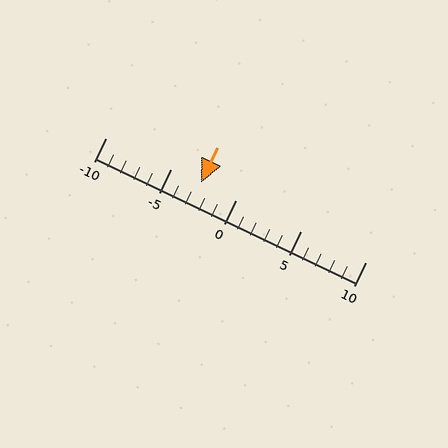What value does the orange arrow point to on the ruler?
The orange arrow points to approximately -3.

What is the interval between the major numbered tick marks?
The major tick marks are spaced 5 units apart.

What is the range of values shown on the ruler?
The ruler shows values from -10 to 10.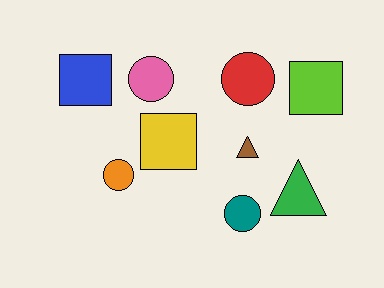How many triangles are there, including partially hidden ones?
There are 2 triangles.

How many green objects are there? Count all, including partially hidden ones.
There is 1 green object.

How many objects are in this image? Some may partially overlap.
There are 9 objects.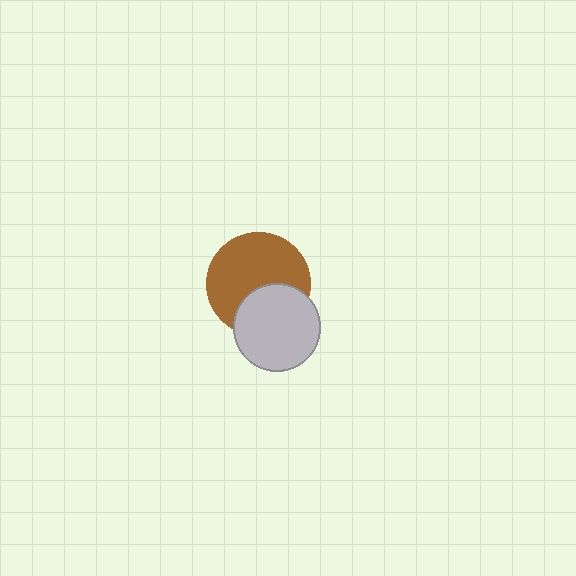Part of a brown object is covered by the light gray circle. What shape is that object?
It is a circle.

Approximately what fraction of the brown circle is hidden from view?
Roughly 34% of the brown circle is hidden behind the light gray circle.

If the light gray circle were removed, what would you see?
You would see the complete brown circle.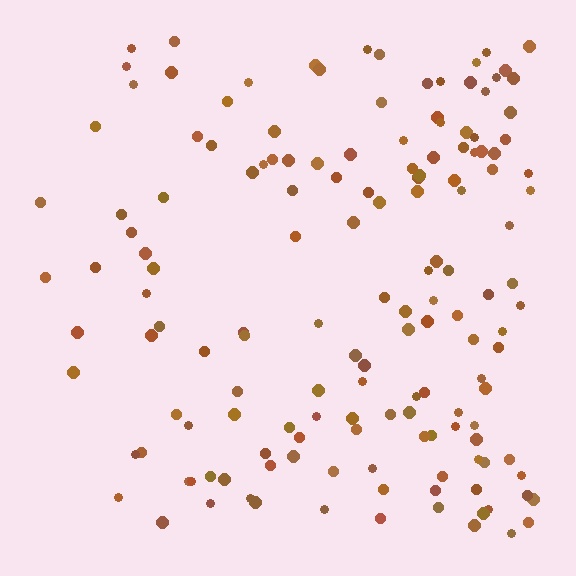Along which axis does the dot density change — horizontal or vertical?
Horizontal.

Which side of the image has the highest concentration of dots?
The right.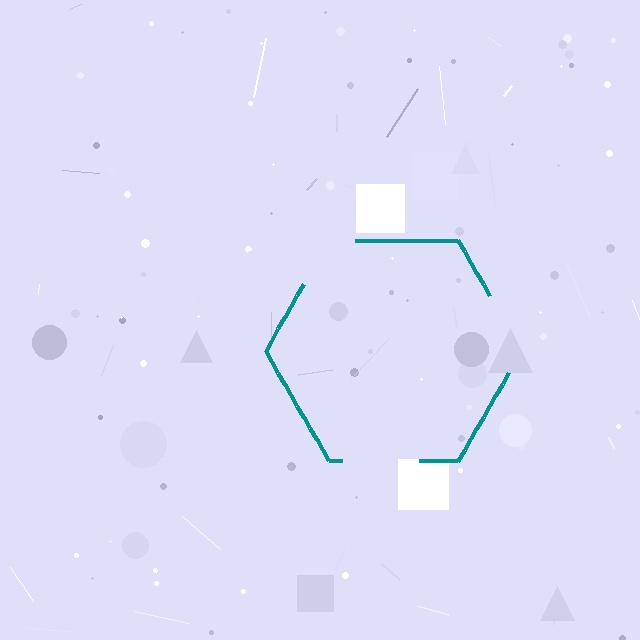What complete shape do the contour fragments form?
The contour fragments form a hexagon.